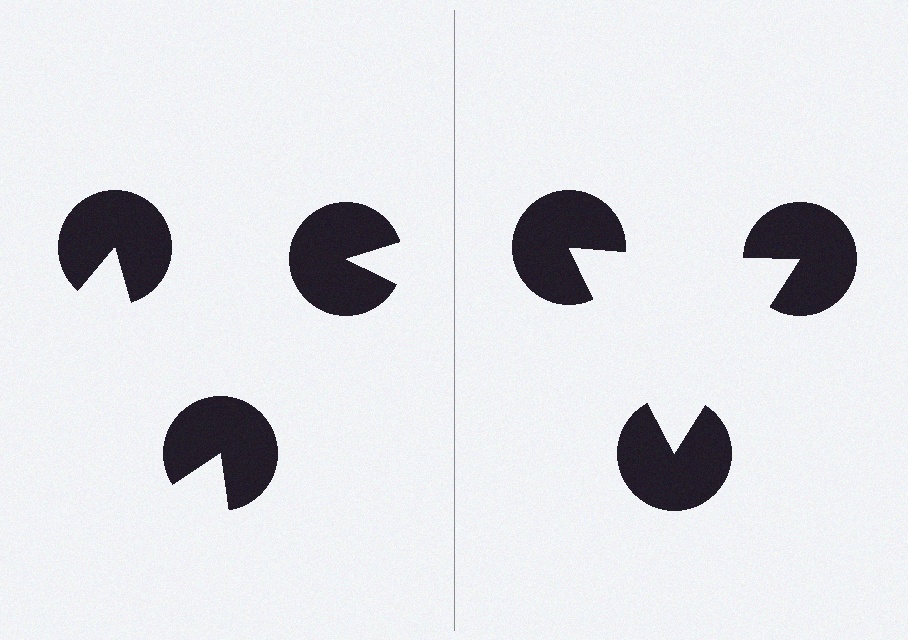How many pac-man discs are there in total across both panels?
6 — 3 on each side.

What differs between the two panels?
The pac-man discs are positioned identically on both sides; only the wedge orientations differ. On the right they align to a triangle; on the left they are misaligned.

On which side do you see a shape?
An illusory triangle appears on the right side. On the left side the wedge cuts are rotated, so no coherent shape forms.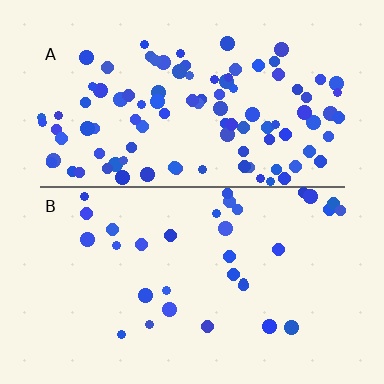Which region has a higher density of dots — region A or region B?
A (the top).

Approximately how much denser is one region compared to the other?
Approximately 3.1× — region A over region B.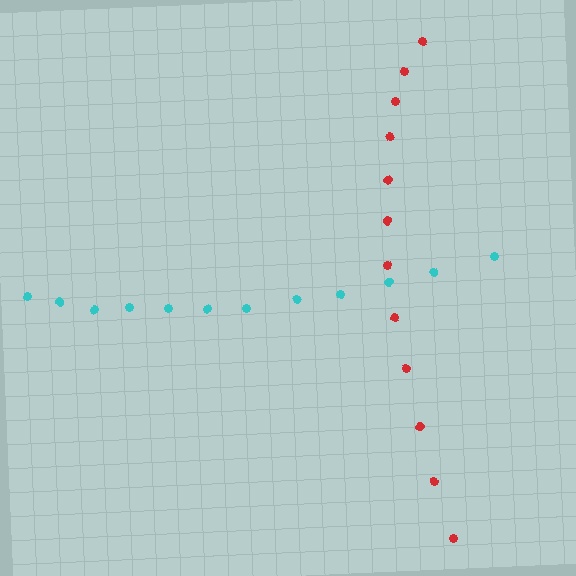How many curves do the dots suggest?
There are 2 distinct paths.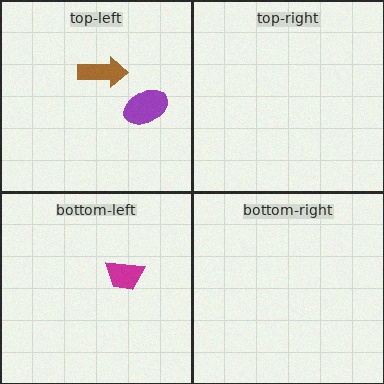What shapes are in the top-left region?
The purple ellipse, the brown arrow.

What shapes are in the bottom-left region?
The magenta trapezoid.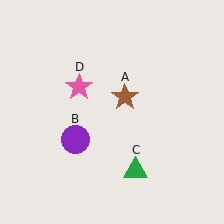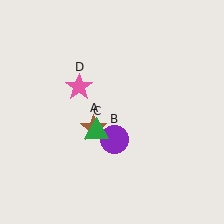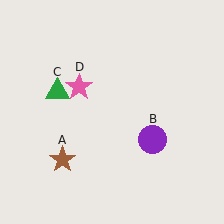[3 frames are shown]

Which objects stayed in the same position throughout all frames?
Pink star (object D) remained stationary.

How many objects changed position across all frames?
3 objects changed position: brown star (object A), purple circle (object B), green triangle (object C).